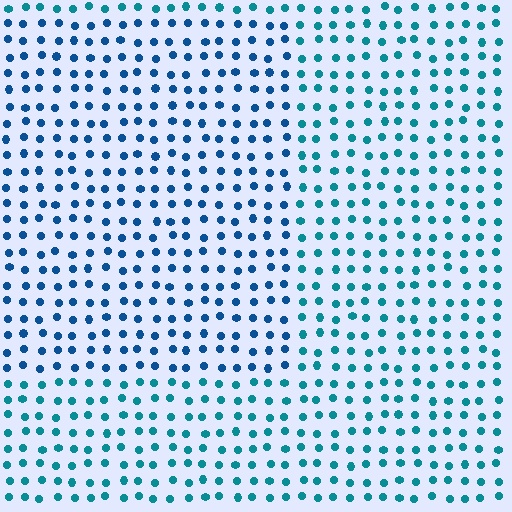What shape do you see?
I see a rectangle.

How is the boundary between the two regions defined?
The boundary is defined purely by a slight shift in hue (about 26 degrees). Spacing, size, and orientation are identical on both sides.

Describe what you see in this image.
The image is filled with small teal elements in a uniform arrangement. A rectangle-shaped region is visible where the elements are tinted to a slightly different hue, forming a subtle color boundary.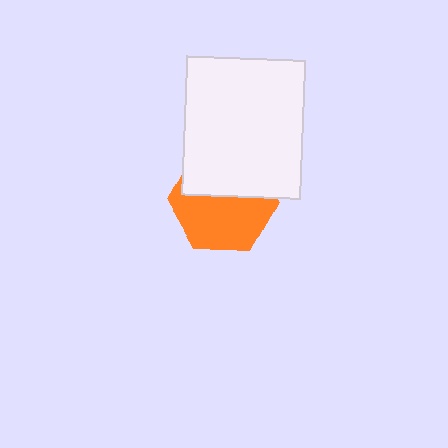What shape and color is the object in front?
The object in front is a white rectangle.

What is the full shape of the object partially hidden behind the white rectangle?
The partially hidden object is an orange hexagon.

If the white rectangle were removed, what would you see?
You would see the complete orange hexagon.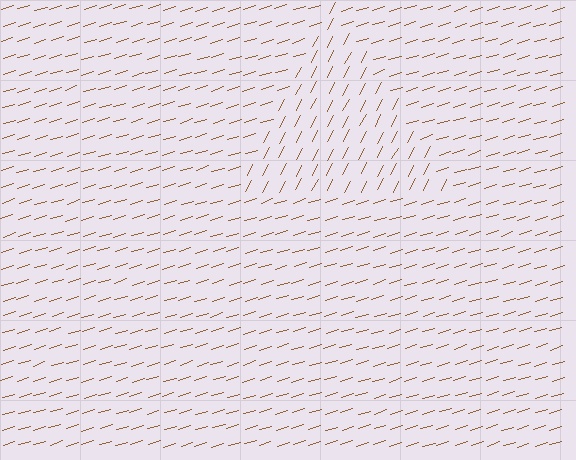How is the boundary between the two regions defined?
The boundary is defined purely by a change in line orientation (approximately 45 degrees difference). All lines are the same color and thickness.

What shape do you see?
I see a triangle.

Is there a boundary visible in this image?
Yes, there is a texture boundary formed by a change in line orientation.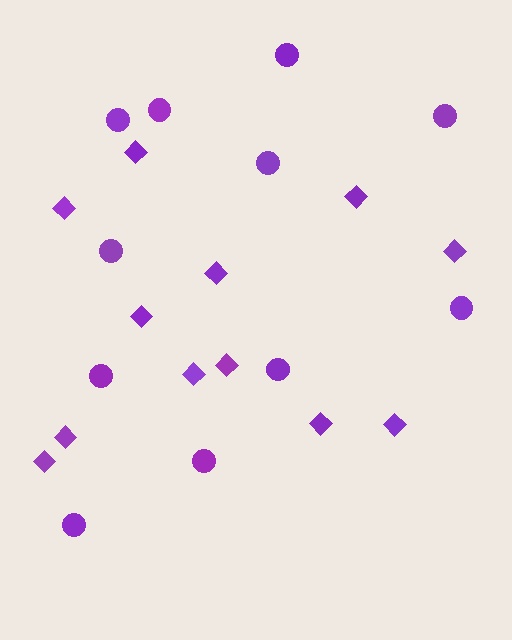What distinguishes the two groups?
There are 2 groups: one group of circles (11) and one group of diamonds (12).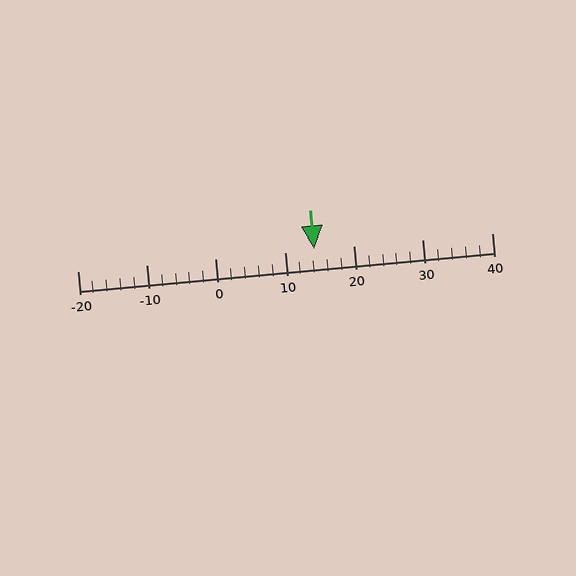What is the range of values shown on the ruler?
The ruler shows values from -20 to 40.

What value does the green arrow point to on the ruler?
The green arrow points to approximately 14.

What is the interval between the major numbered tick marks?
The major tick marks are spaced 10 units apart.